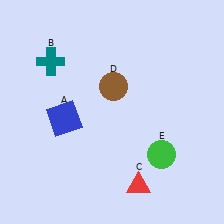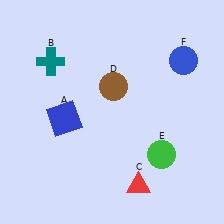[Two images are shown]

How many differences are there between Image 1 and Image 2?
There is 1 difference between the two images.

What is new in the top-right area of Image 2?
A blue circle (F) was added in the top-right area of Image 2.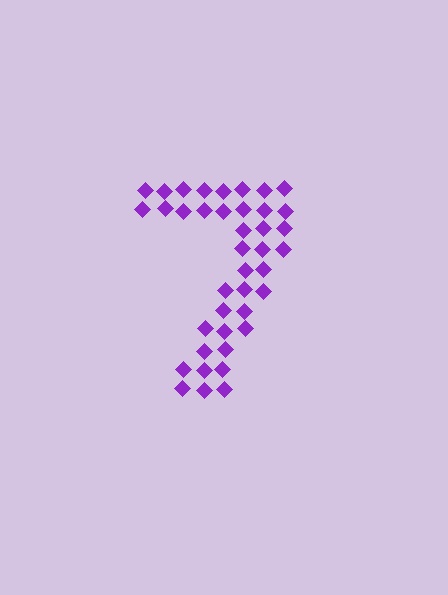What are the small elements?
The small elements are diamonds.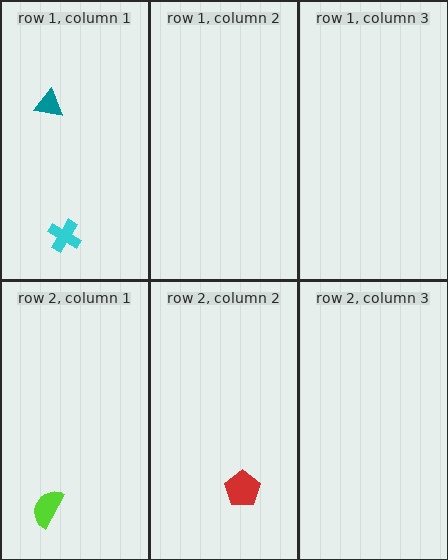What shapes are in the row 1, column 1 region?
The cyan cross, the teal triangle.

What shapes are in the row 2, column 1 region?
The lime semicircle.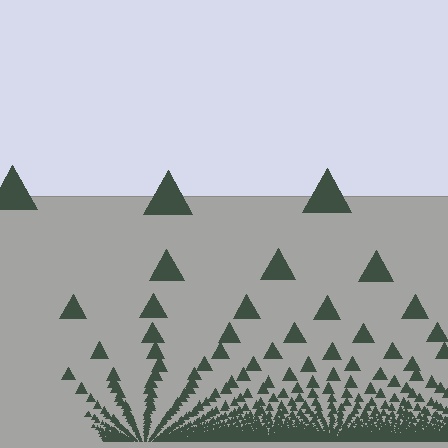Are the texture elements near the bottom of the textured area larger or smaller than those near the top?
Smaller. The gradient is inverted — elements near the bottom are smaller and denser.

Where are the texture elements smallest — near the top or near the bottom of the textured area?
Near the bottom.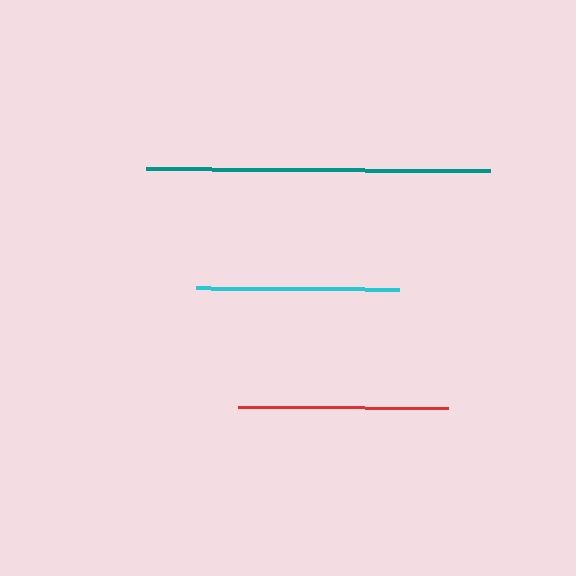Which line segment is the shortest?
The cyan line is the shortest at approximately 203 pixels.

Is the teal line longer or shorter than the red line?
The teal line is longer than the red line.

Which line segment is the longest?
The teal line is the longest at approximately 344 pixels.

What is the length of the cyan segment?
The cyan segment is approximately 203 pixels long.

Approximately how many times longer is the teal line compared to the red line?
The teal line is approximately 1.6 times the length of the red line.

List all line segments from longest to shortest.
From longest to shortest: teal, red, cyan.